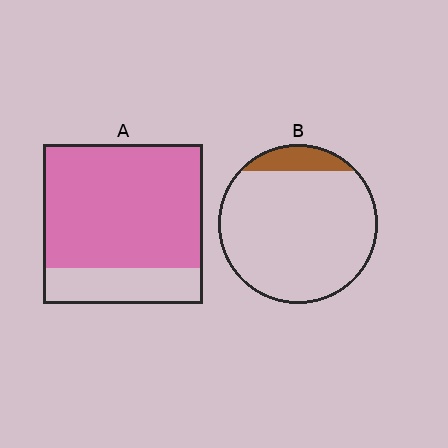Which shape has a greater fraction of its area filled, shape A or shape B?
Shape A.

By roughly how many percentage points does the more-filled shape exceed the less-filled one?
By roughly 65 percentage points (A over B).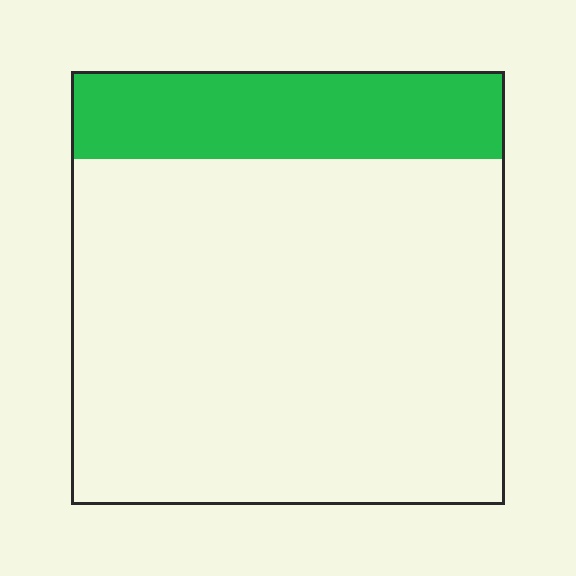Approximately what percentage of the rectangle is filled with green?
Approximately 20%.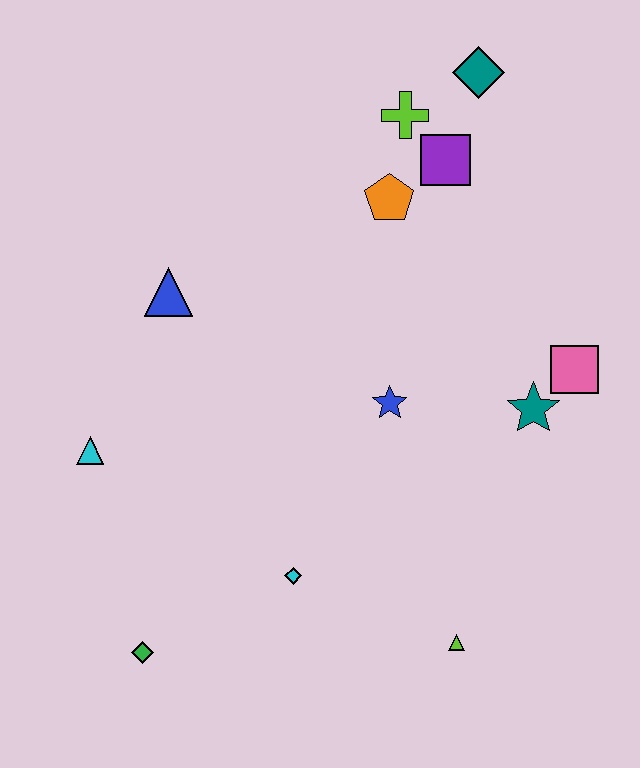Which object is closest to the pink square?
The teal star is closest to the pink square.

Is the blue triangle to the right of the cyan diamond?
No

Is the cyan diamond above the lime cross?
No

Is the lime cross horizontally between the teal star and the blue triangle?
Yes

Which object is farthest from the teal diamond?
The green diamond is farthest from the teal diamond.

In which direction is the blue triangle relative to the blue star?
The blue triangle is to the left of the blue star.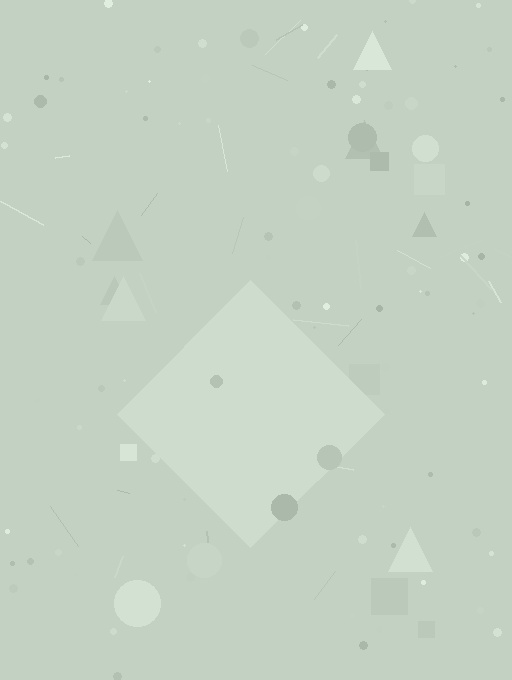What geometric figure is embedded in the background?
A diamond is embedded in the background.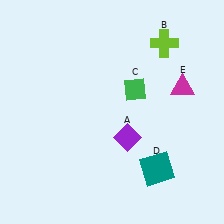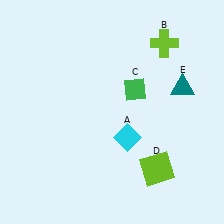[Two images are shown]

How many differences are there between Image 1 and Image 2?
There are 3 differences between the two images.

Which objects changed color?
A changed from purple to cyan. D changed from teal to lime. E changed from magenta to teal.